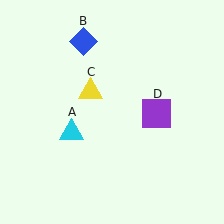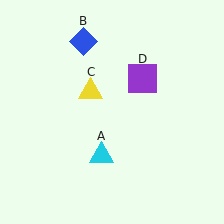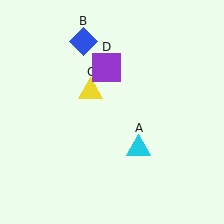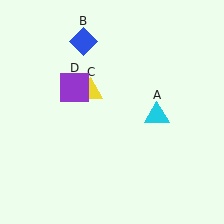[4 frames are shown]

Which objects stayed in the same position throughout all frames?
Blue diamond (object B) and yellow triangle (object C) remained stationary.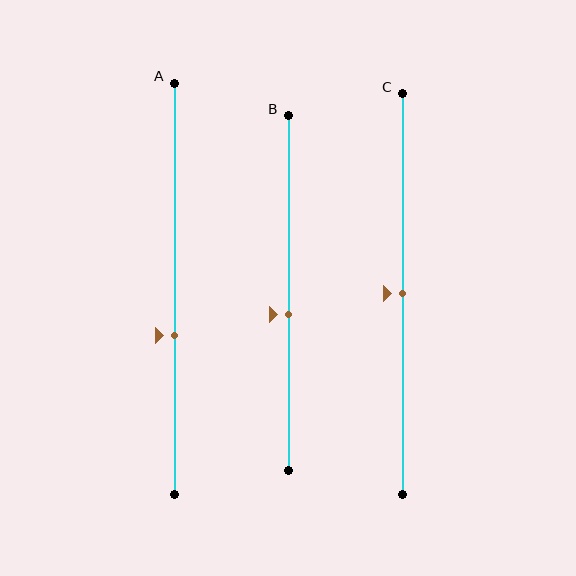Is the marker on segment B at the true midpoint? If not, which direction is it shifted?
No, the marker on segment B is shifted downward by about 6% of the segment length.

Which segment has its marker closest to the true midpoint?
Segment C has its marker closest to the true midpoint.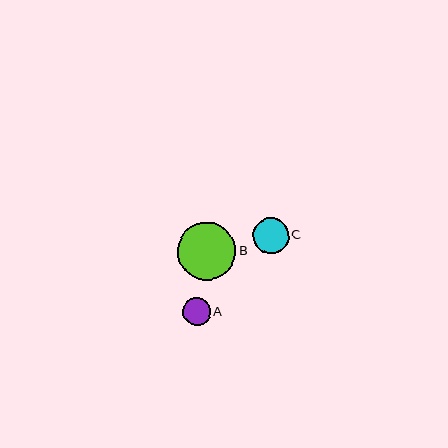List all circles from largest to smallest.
From largest to smallest: B, C, A.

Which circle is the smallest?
Circle A is the smallest with a size of approximately 27 pixels.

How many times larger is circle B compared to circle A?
Circle B is approximately 2.1 times the size of circle A.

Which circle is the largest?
Circle B is the largest with a size of approximately 58 pixels.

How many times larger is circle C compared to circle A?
Circle C is approximately 1.3 times the size of circle A.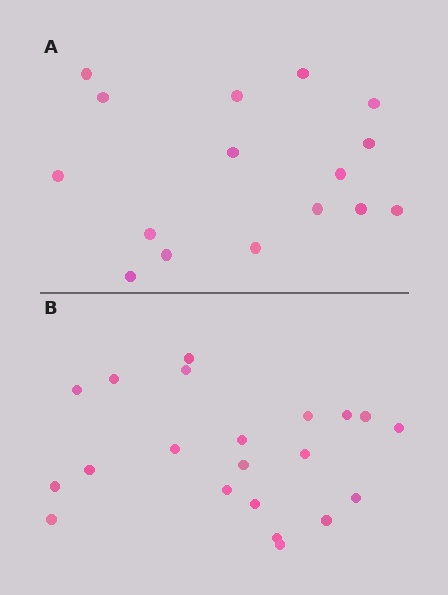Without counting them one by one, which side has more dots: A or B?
Region B (the bottom region) has more dots.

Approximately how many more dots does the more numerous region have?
Region B has about 5 more dots than region A.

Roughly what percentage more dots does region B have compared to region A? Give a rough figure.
About 30% more.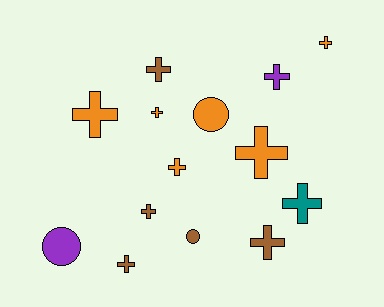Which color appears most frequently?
Orange, with 6 objects.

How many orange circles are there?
There is 1 orange circle.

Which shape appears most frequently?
Cross, with 11 objects.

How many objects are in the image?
There are 14 objects.